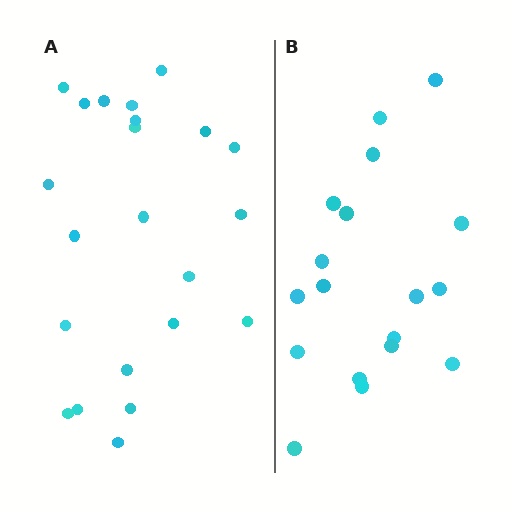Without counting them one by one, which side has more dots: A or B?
Region A (the left region) has more dots.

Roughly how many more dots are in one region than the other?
Region A has about 4 more dots than region B.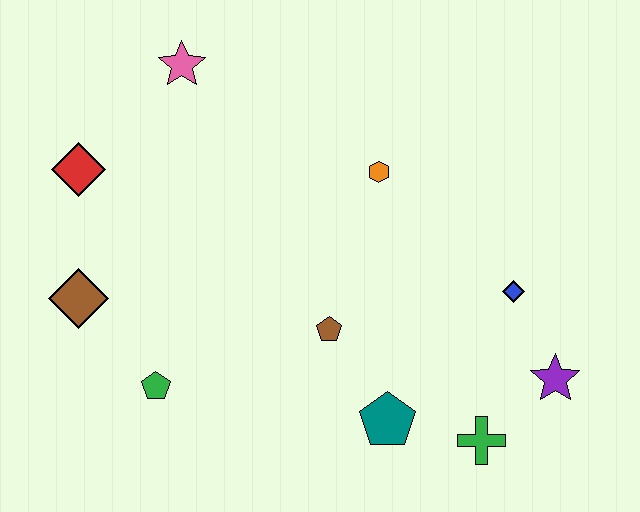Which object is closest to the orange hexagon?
The brown pentagon is closest to the orange hexagon.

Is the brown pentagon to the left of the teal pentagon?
Yes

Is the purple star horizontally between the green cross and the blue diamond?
No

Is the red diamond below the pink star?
Yes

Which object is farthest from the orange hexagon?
The brown diamond is farthest from the orange hexagon.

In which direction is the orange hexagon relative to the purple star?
The orange hexagon is above the purple star.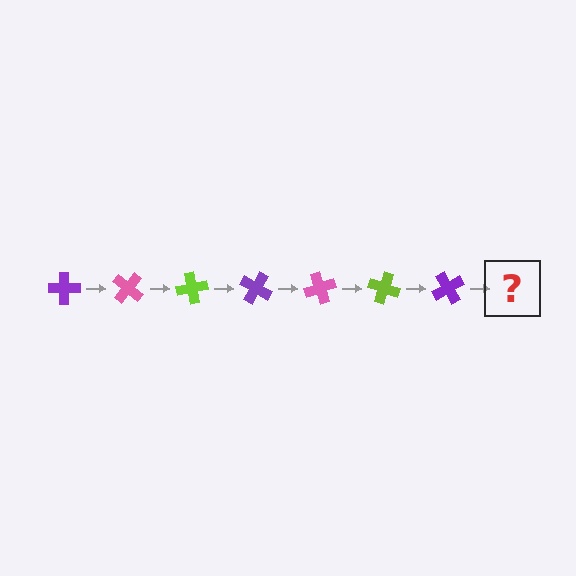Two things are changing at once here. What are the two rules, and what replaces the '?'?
The two rules are that it rotates 40 degrees each step and the color cycles through purple, pink, and lime. The '?' should be a pink cross, rotated 280 degrees from the start.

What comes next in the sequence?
The next element should be a pink cross, rotated 280 degrees from the start.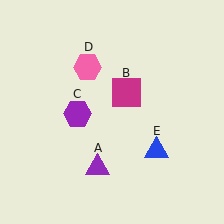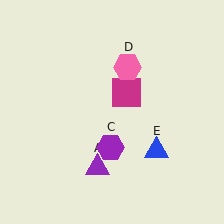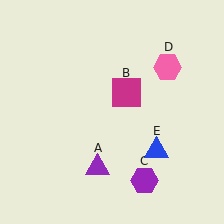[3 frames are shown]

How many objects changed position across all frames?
2 objects changed position: purple hexagon (object C), pink hexagon (object D).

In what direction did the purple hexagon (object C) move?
The purple hexagon (object C) moved down and to the right.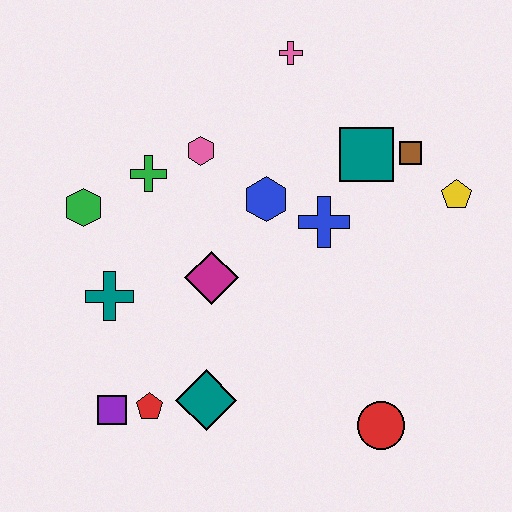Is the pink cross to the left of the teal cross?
No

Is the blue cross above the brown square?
No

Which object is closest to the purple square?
The red pentagon is closest to the purple square.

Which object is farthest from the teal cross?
The yellow pentagon is farthest from the teal cross.